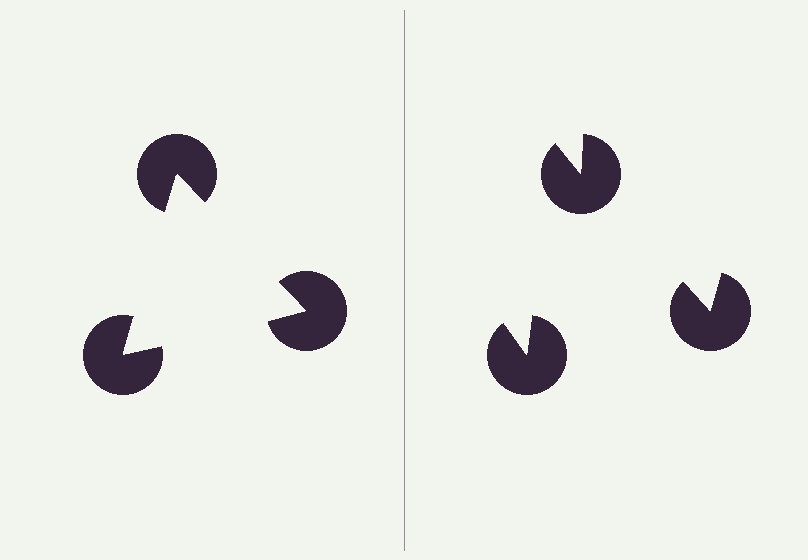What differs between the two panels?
The pac-man discs are positioned identically on both sides; only the wedge orientations differ. On the left they align to a triangle; on the right they are misaligned.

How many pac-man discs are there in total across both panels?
6 — 3 on each side.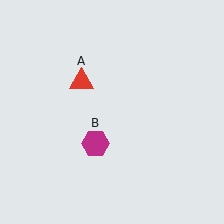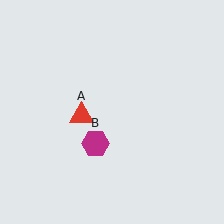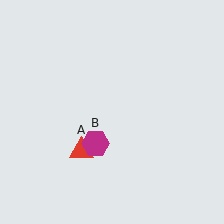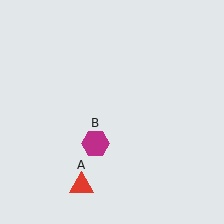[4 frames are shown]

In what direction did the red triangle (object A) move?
The red triangle (object A) moved down.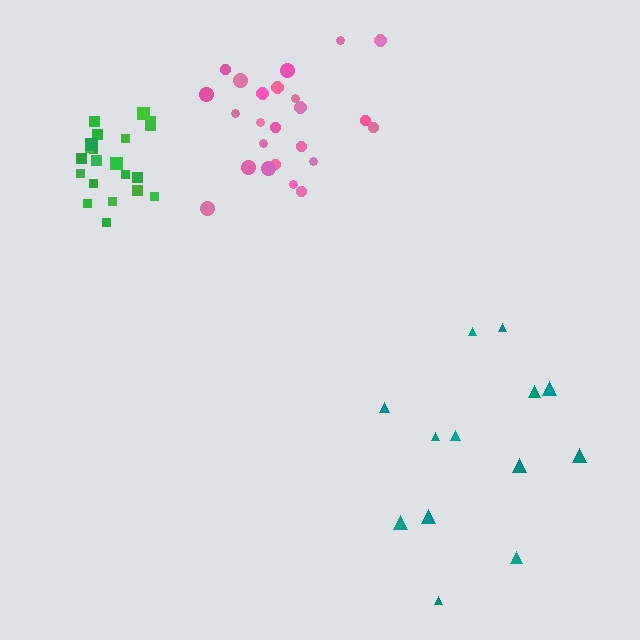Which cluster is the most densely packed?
Green.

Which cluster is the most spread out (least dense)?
Teal.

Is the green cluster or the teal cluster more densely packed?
Green.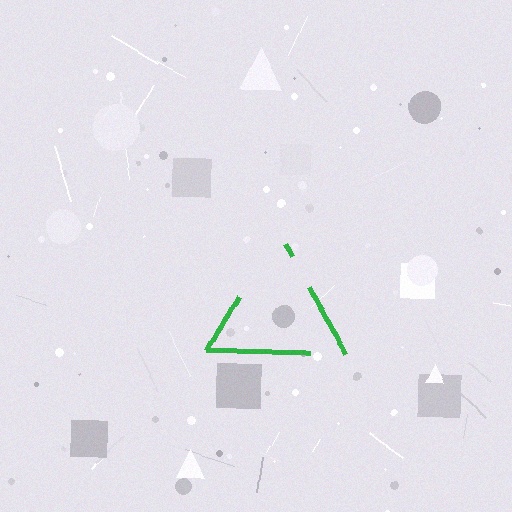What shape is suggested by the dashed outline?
The dashed outline suggests a triangle.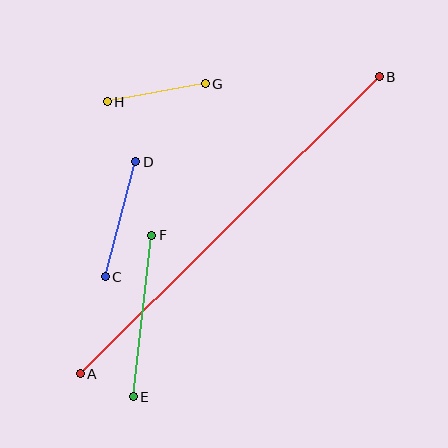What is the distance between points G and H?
The distance is approximately 100 pixels.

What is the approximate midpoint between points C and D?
The midpoint is at approximately (120, 219) pixels.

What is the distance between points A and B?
The distance is approximately 421 pixels.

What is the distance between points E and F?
The distance is approximately 163 pixels.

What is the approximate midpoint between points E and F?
The midpoint is at approximately (142, 316) pixels.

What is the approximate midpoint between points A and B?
The midpoint is at approximately (230, 225) pixels.